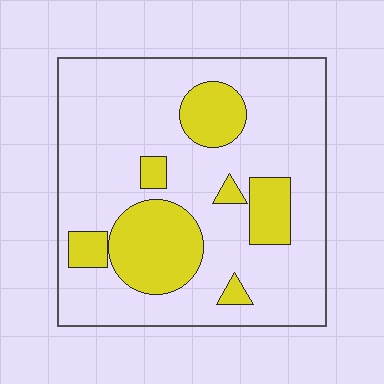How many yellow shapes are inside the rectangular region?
7.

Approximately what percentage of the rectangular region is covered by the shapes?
Approximately 25%.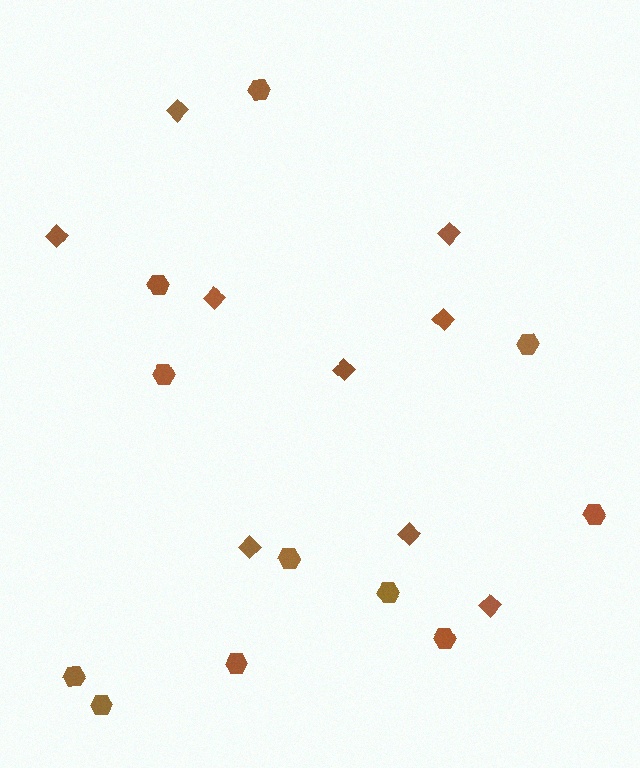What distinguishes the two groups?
There are 2 groups: one group of diamonds (9) and one group of hexagons (11).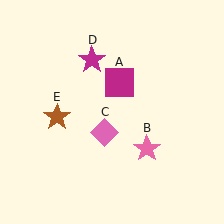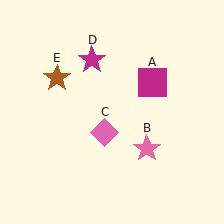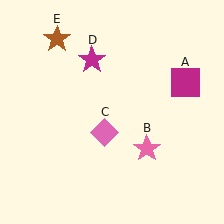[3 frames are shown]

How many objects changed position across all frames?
2 objects changed position: magenta square (object A), brown star (object E).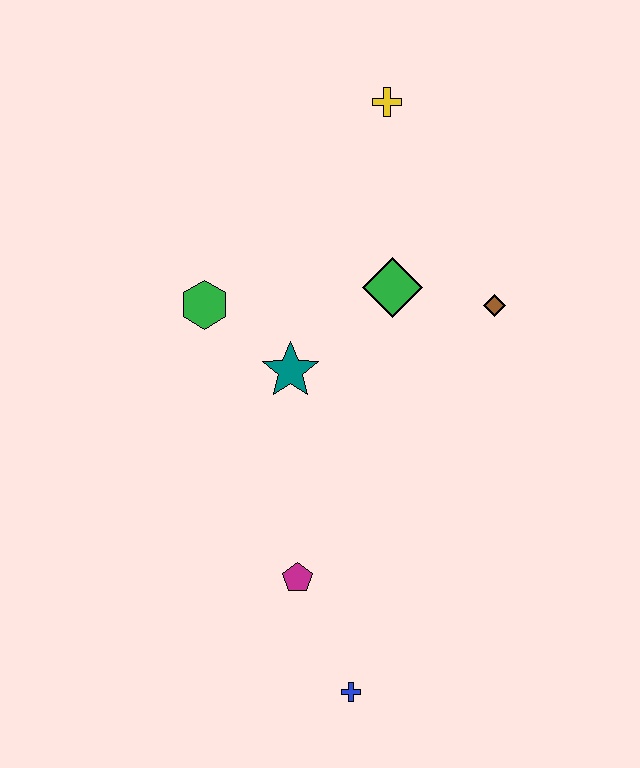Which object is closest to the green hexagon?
The teal star is closest to the green hexagon.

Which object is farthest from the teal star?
The blue cross is farthest from the teal star.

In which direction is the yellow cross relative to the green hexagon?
The yellow cross is above the green hexagon.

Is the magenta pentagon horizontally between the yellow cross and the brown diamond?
No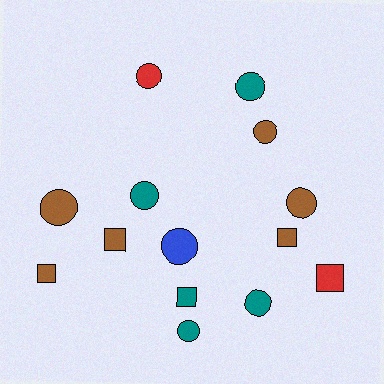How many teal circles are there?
There are 4 teal circles.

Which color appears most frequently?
Brown, with 6 objects.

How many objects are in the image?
There are 14 objects.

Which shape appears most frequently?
Circle, with 9 objects.